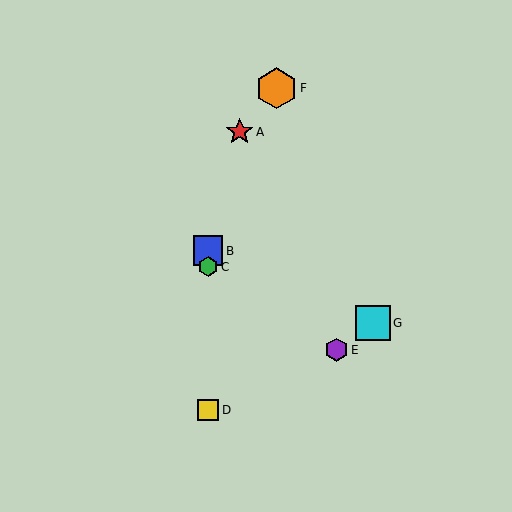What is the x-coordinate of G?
Object G is at x≈373.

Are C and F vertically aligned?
No, C is at x≈208 and F is at x≈276.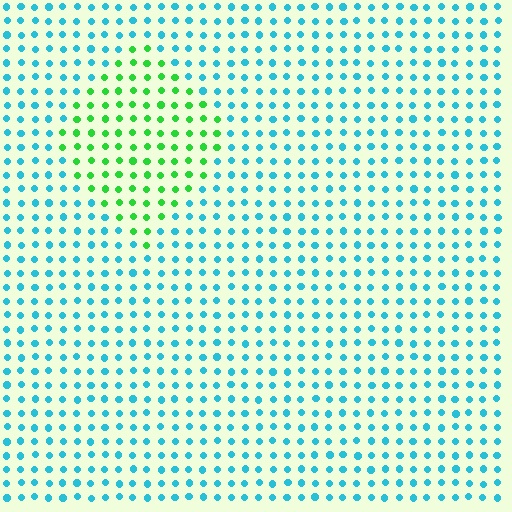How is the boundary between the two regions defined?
The boundary is defined purely by a slight shift in hue (about 63 degrees). Spacing, size, and orientation are identical on both sides.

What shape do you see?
I see a diamond.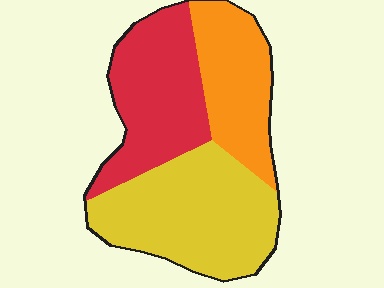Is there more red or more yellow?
Yellow.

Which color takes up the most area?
Yellow, at roughly 40%.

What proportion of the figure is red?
Red covers around 30% of the figure.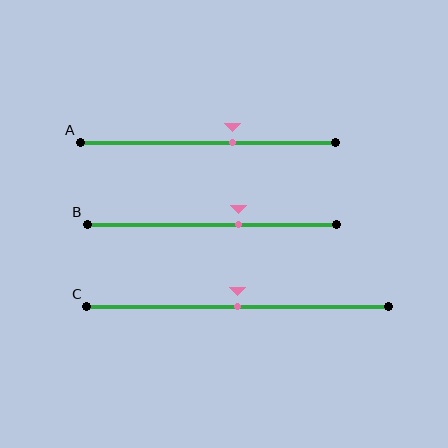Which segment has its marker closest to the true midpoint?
Segment C has its marker closest to the true midpoint.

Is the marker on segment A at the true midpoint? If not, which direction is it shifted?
No, the marker on segment A is shifted to the right by about 10% of the segment length.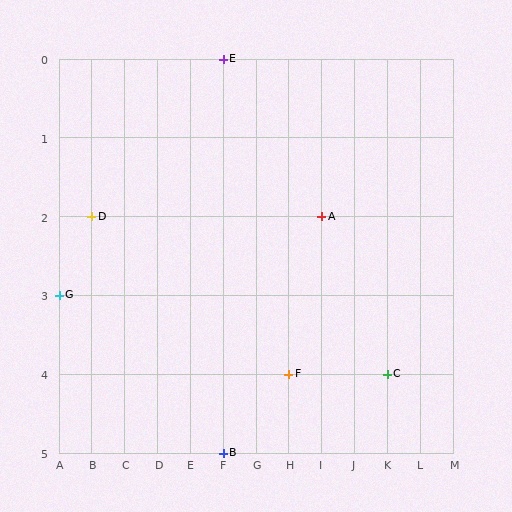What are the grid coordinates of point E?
Point E is at grid coordinates (F, 0).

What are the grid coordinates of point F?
Point F is at grid coordinates (H, 4).